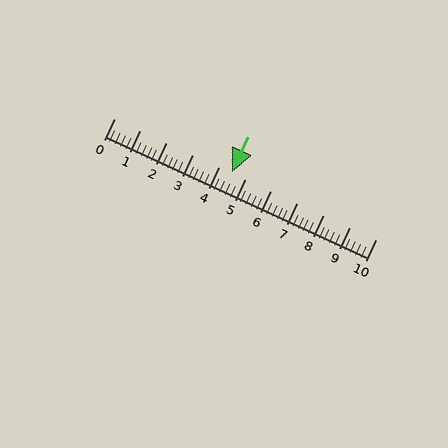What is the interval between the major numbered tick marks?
The major tick marks are spaced 1 units apart.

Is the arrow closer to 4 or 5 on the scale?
The arrow is closer to 5.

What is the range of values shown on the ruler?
The ruler shows values from 0 to 10.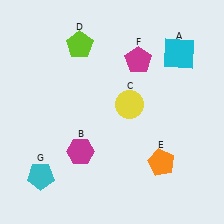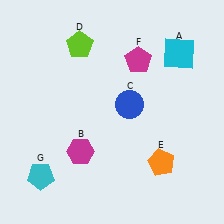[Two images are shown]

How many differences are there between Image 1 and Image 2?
There is 1 difference between the two images.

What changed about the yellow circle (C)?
In Image 1, C is yellow. In Image 2, it changed to blue.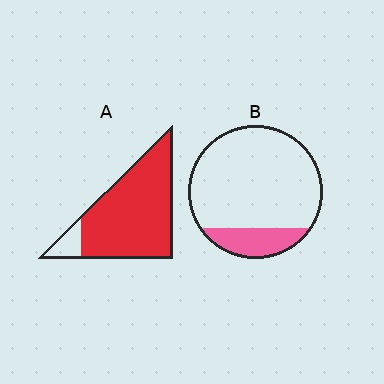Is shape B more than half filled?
No.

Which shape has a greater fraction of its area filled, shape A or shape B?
Shape A.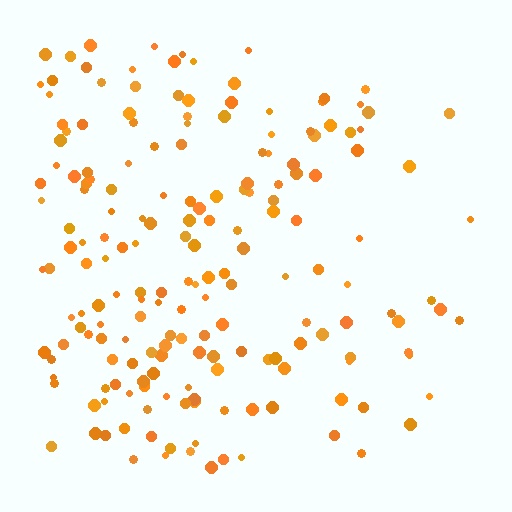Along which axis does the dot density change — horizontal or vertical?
Horizontal.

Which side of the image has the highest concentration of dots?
The left.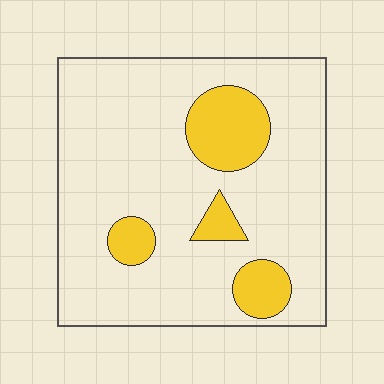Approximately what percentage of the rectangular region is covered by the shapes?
Approximately 15%.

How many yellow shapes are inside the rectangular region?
4.